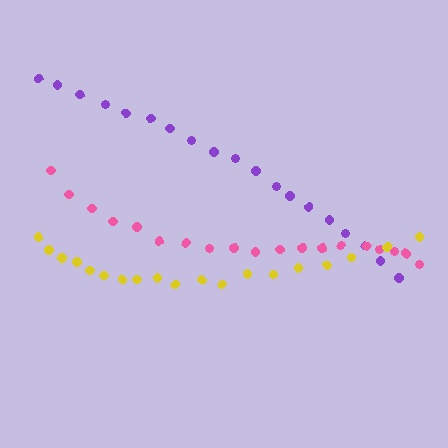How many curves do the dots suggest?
There are 3 distinct paths.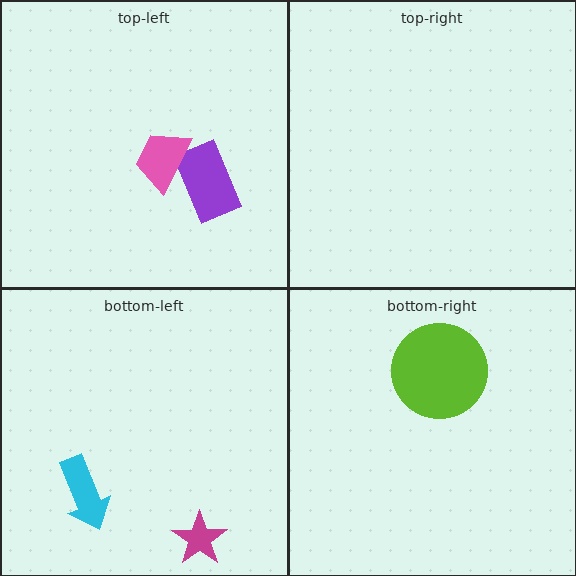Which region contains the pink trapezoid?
The top-left region.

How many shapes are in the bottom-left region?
2.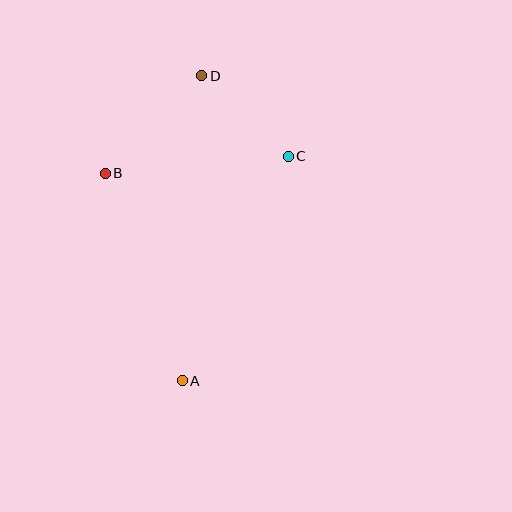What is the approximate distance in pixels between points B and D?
The distance between B and D is approximately 137 pixels.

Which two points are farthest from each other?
Points A and D are farthest from each other.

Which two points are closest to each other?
Points C and D are closest to each other.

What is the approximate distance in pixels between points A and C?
The distance between A and C is approximately 248 pixels.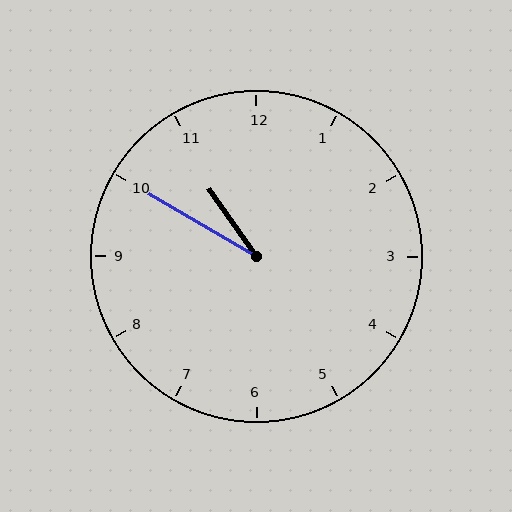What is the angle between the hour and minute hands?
Approximately 25 degrees.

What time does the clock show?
10:50.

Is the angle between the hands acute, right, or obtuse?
It is acute.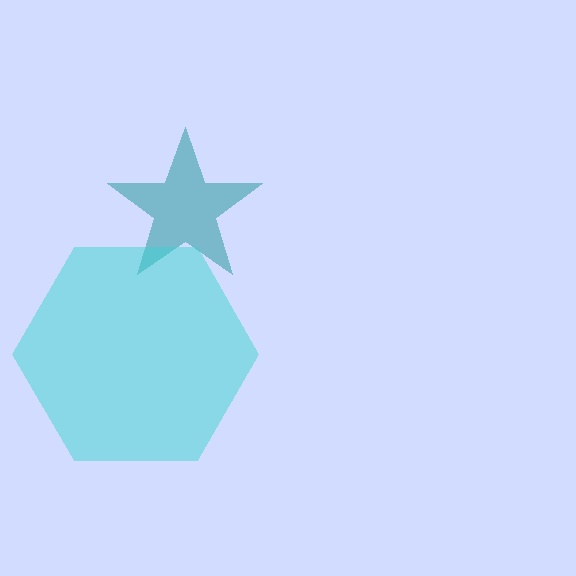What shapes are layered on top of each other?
The layered shapes are: a teal star, a cyan hexagon.